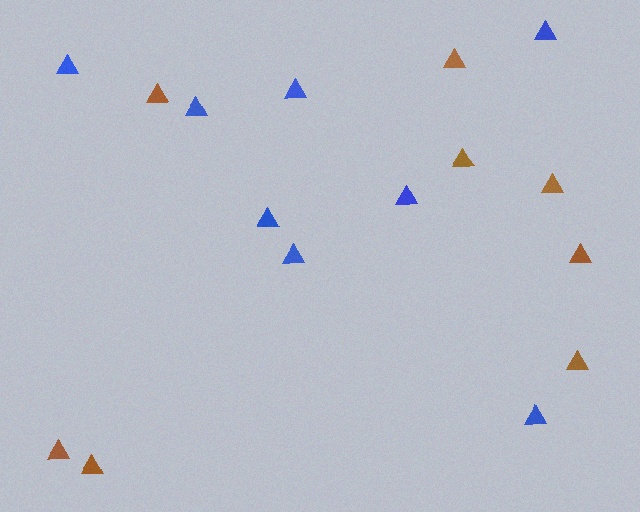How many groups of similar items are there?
There are 2 groups: one group of brown triangles (8) and one group of blue triangles (8).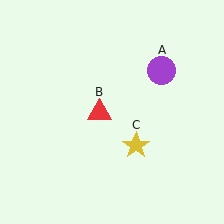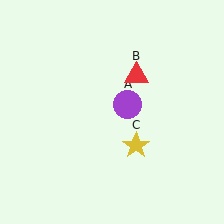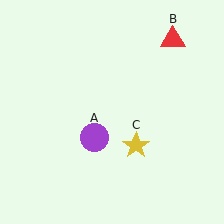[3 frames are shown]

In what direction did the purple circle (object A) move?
The purple circle (object A) moved down and to the left.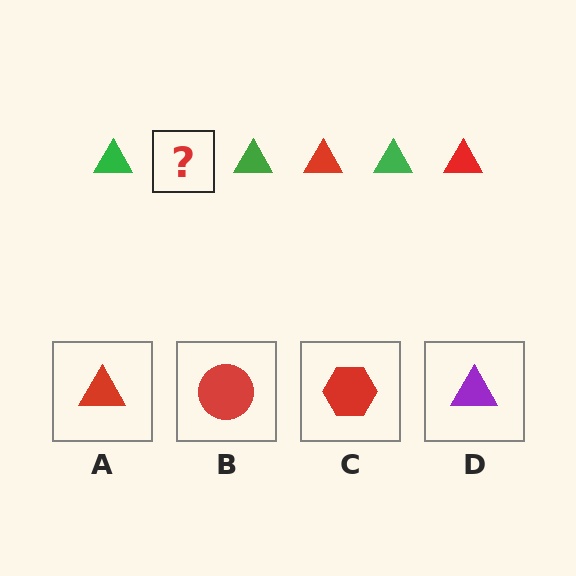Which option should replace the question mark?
Option A.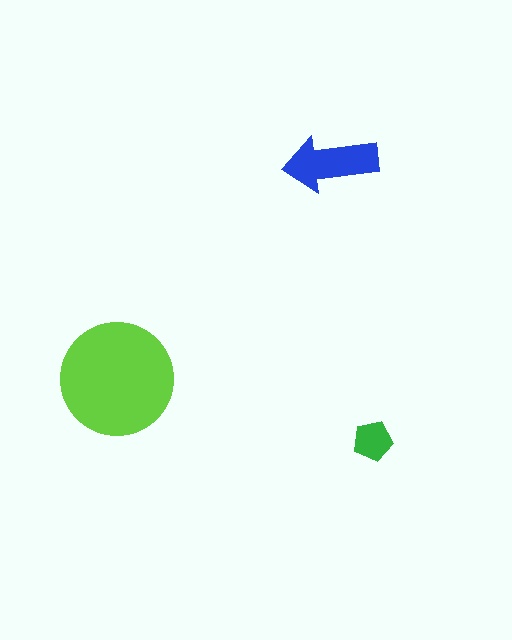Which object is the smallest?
The green pentagon.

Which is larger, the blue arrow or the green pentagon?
The blue arrow.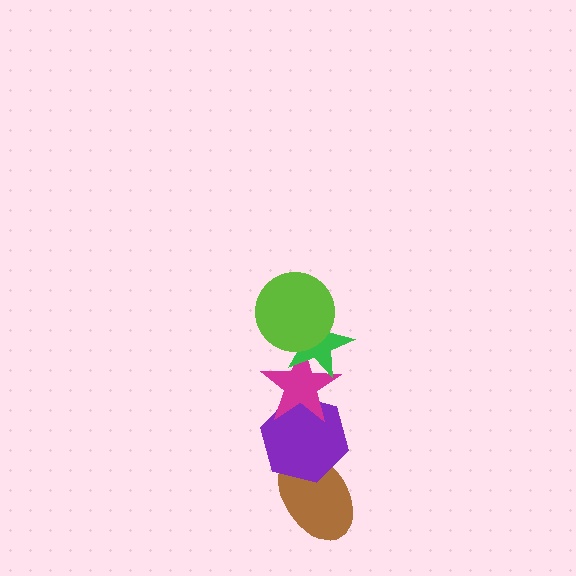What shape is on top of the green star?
The lime circle is on top of the green star.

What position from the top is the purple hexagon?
The purple hexagon is 4th from the top.